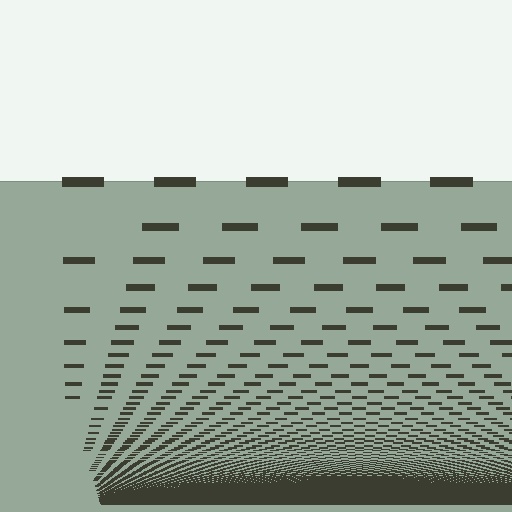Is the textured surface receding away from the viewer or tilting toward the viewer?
The surface appears to tilt toward the viewer. Texture elements get larger and sparser toward the top.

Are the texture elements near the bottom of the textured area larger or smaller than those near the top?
Smaller. The gradient is inverted — elements near the bottom are smaller and denser.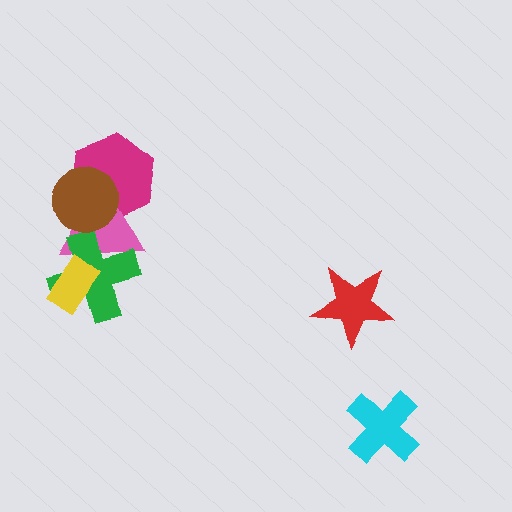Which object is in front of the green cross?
The yellow rectangle is in front of the green cross.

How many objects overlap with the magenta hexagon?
2 objects overlap with the magenta hexagon.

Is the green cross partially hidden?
Yes, it is partially covered by another shape.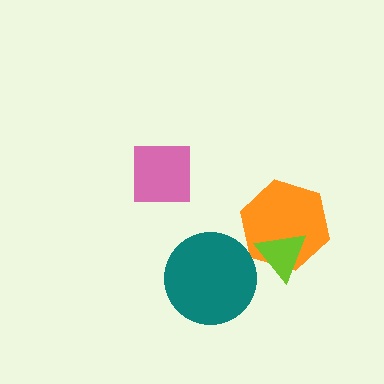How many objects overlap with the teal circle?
0 objects overlap with the teal circle.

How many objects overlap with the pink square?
0 objects overlap with the pink square.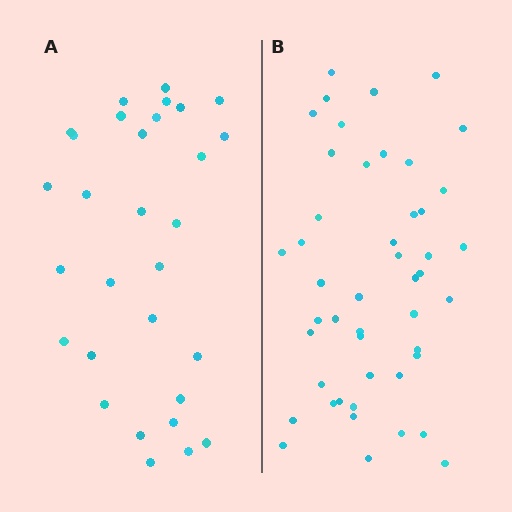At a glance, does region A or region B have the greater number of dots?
Region B (the right region) has more dots.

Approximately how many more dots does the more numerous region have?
Region B has approximately 15 more dots than region A.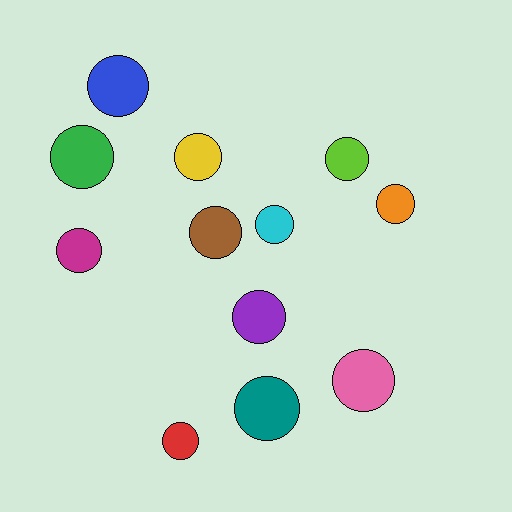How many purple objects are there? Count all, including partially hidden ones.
There is 1 purple object.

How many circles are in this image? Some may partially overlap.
There are 12 circles.